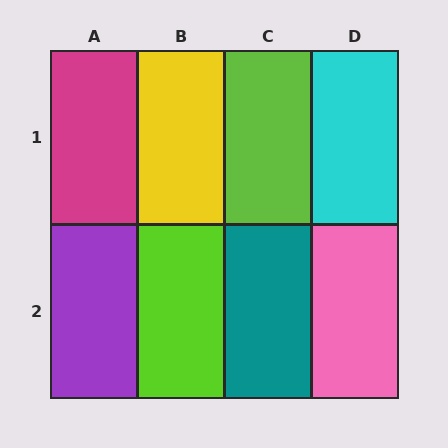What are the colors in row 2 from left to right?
Purple, lime, teal, pink.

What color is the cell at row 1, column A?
Magenta.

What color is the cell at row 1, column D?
Cyan.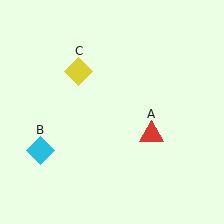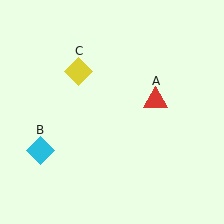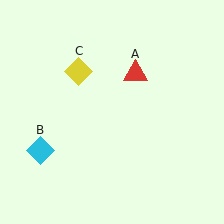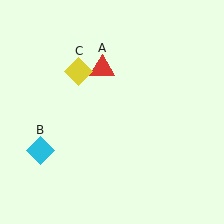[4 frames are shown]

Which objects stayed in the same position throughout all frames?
Cyan diamond (object B) and yellow diamond (object C) remained stationary.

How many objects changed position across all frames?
1 object changed position: red triangle (object A).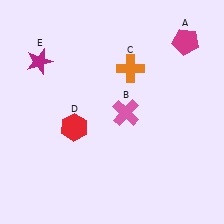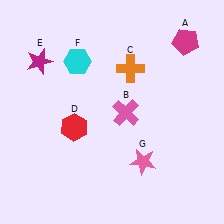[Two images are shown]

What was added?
A cyan hexagon (F), a pink star (G) were added in Image 2.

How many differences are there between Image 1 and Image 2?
There are 2 differences between the two images.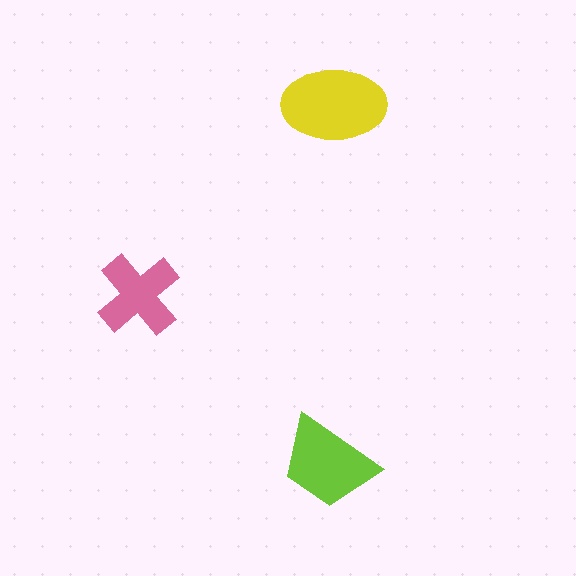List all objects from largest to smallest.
The yellow ellipse, the lime trapezoid, the pink cross.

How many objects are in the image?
There are 3 objects in the image.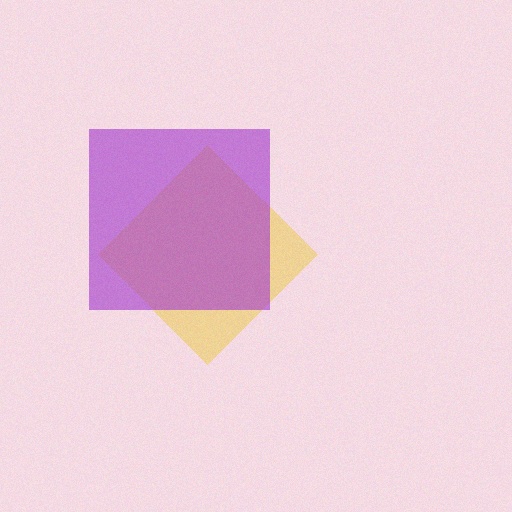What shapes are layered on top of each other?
The layered shapes are: a yellow diamond, a purple square.